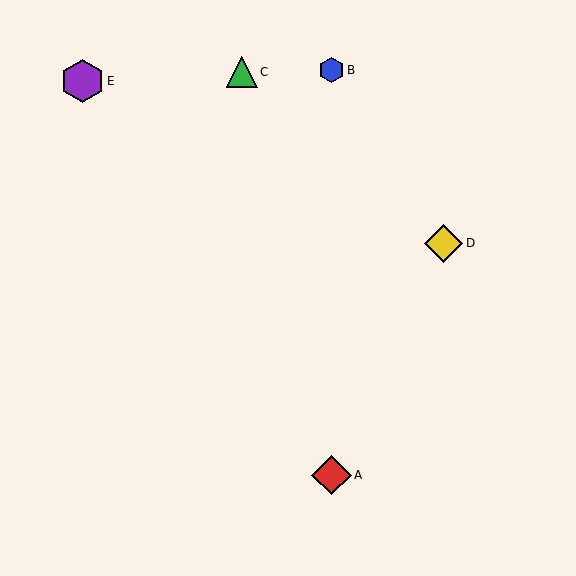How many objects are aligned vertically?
2 objects (A, B) are aligned vertically.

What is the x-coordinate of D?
Object D is at x≈444.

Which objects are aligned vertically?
Objects A, B are aligned vertically.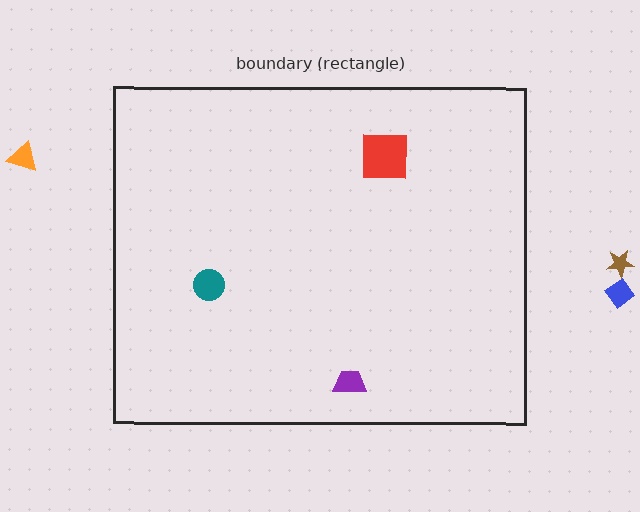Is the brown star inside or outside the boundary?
Outside.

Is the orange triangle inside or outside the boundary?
Outside.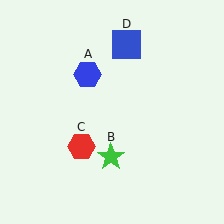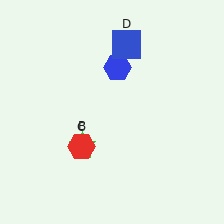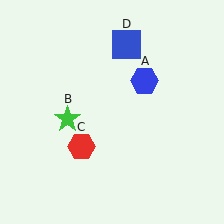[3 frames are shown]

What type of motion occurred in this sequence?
The blue hexagon (object A), green star (object B) rotated clockwise around the center of the scene.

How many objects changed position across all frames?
2 objects changed position: blue hexagon (object A), green star (object B).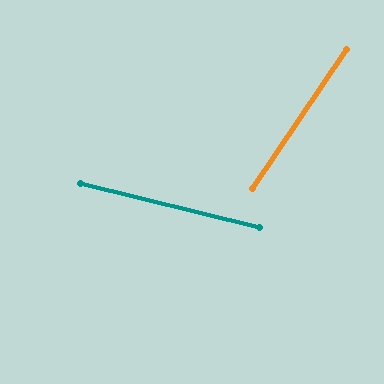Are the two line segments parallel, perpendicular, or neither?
Neither parallel nor perpendicular — they differ by about 70°.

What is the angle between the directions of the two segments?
Approximately 70 degrees.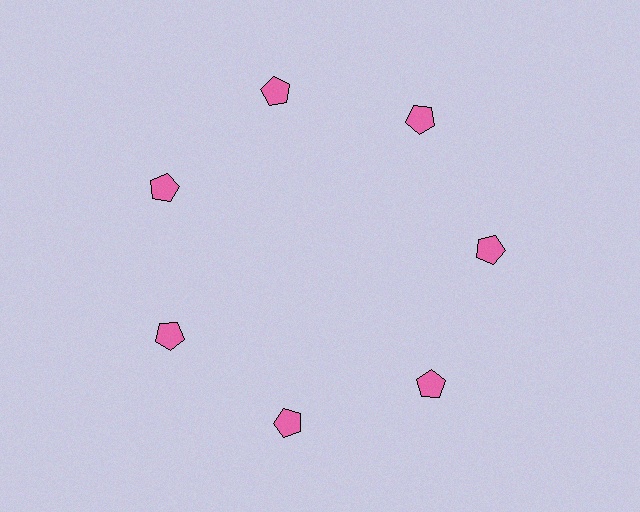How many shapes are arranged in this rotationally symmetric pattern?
There are 7 shapes, arranged in 7 groups of 1.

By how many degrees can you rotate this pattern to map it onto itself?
The pattern maps onto itself every 51 degrees of rotation.